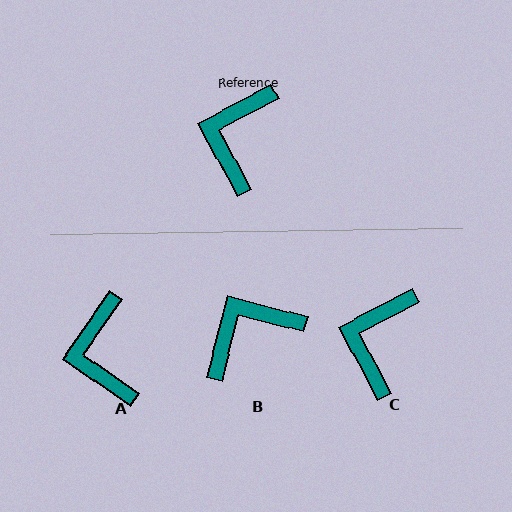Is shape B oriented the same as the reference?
No, it is off by about 42 degrees.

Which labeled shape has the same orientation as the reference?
C.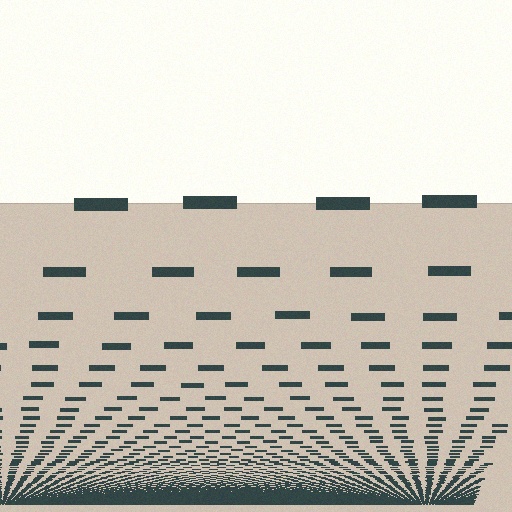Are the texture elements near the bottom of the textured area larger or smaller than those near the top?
Smaller. The gradient is inverted — elements near the bottom are smaller and denser.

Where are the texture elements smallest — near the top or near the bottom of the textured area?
Near the bottom.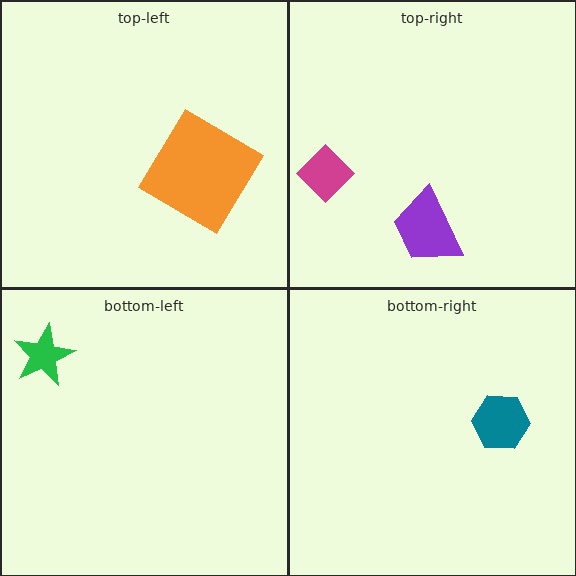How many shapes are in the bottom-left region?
1.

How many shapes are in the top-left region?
1.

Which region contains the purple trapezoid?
The top-right region.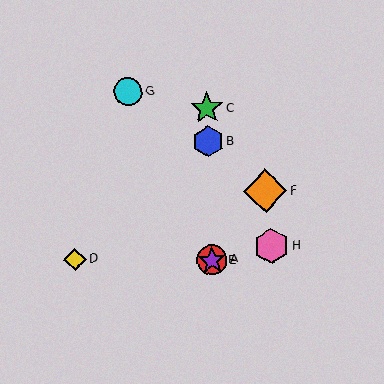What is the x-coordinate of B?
Object B is at x≈208.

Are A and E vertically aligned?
Yes, both are at x≈212.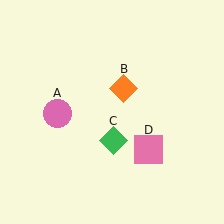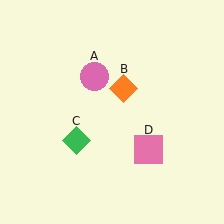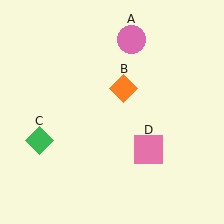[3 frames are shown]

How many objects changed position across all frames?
2 objects changed position: pink circle (object A), green diamond (object C).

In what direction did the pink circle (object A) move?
The pink circle (object A) moved up and to the right.